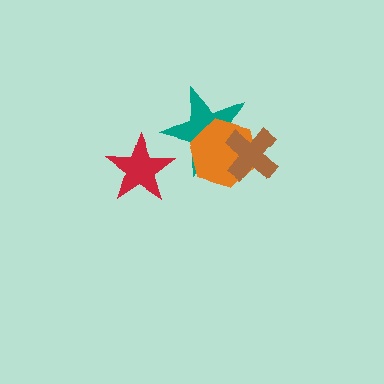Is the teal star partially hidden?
Yes, it is partially covered by another shape.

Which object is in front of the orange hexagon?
The brown cross is in front of the orange hexagon.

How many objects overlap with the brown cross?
2 objects overlap with the brown cross.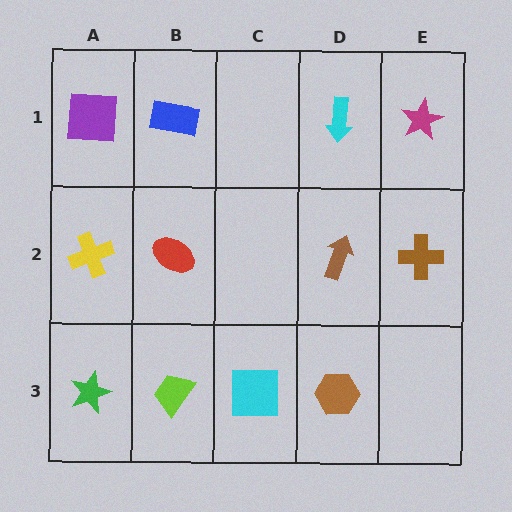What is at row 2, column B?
A red ellipse.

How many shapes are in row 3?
4 shapes.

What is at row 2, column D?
A brown arrow.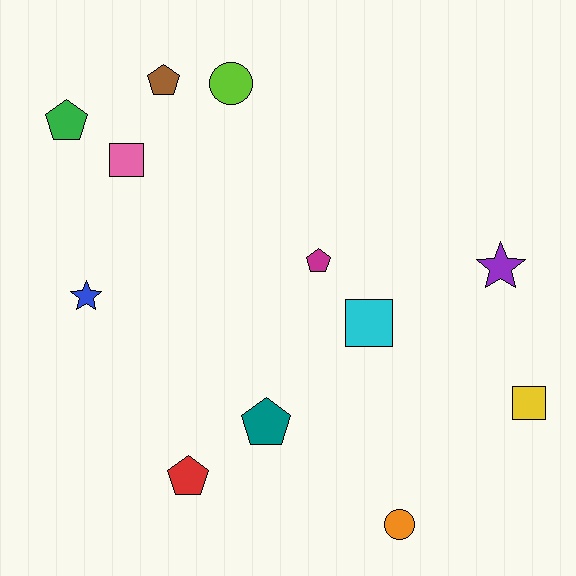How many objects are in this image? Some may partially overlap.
There are 12 objects.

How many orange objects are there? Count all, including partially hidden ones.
There is 1 orange object.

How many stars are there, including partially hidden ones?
There are 2 stars.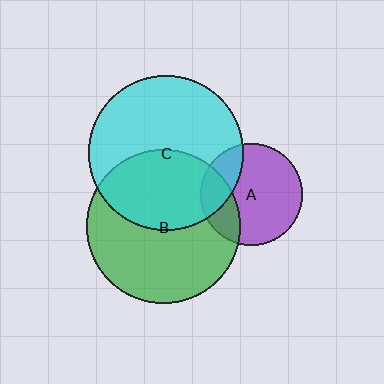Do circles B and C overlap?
Yes.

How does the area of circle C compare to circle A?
Approximately 2.3 times.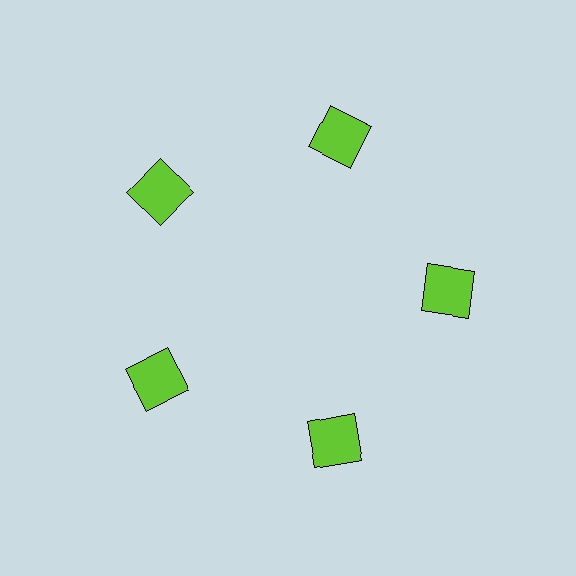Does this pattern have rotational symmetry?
Yes, this pattern has 5-fold rotational symmetry. It looks the same after rotating 72 degrees around the center.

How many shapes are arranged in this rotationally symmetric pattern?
There are 5 shapes, arranged in 5 groups of 1.